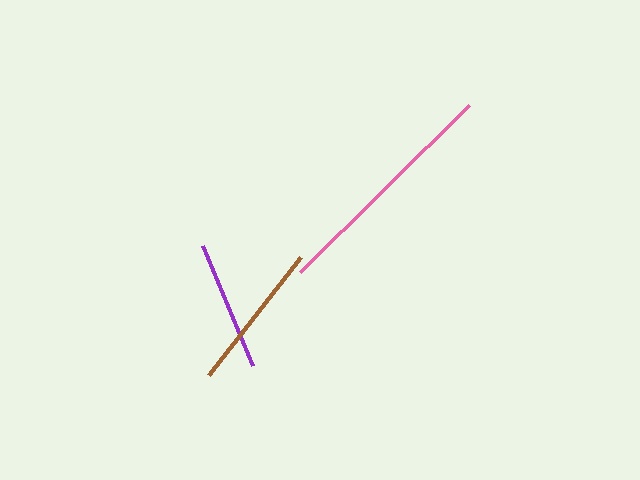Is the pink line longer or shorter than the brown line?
The pink line is longer than the brown line.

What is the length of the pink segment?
The pink segment is approximately 238 pixels long.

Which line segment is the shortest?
The purple line is the shortest at approximately 130 pixels.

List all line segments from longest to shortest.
From longest to shortest: pink, brown, purple.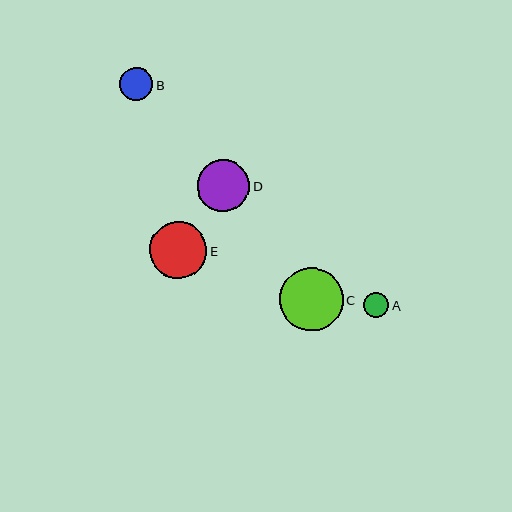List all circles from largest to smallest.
From largest to smallest: C, E, D, B, A.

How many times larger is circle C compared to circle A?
Circle C is approximately 2.5 times the size of circle A.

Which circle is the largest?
Circle C is the largest with a size of approximately 63 pixels.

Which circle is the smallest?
Circle A is the smallest with a size of approximately 25 pixels.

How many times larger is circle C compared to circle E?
Circle C is approximately 1.1 times the size of circle E.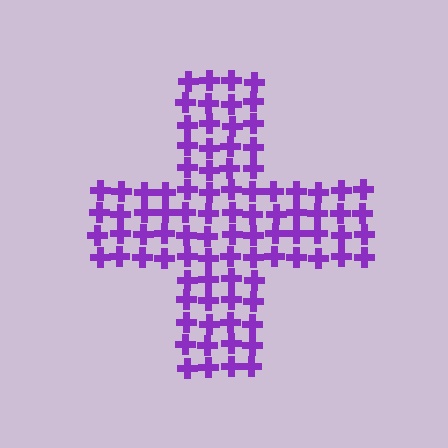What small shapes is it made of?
It is made of small crosses.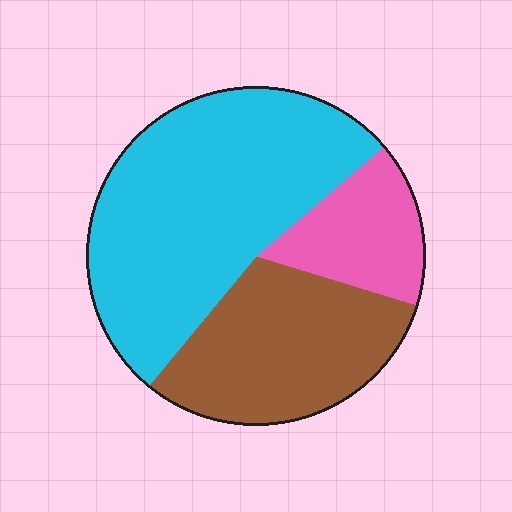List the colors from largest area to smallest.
From largest to smallest: cyan, brown, pink.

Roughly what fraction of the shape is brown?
Brown covers 31% of the shape.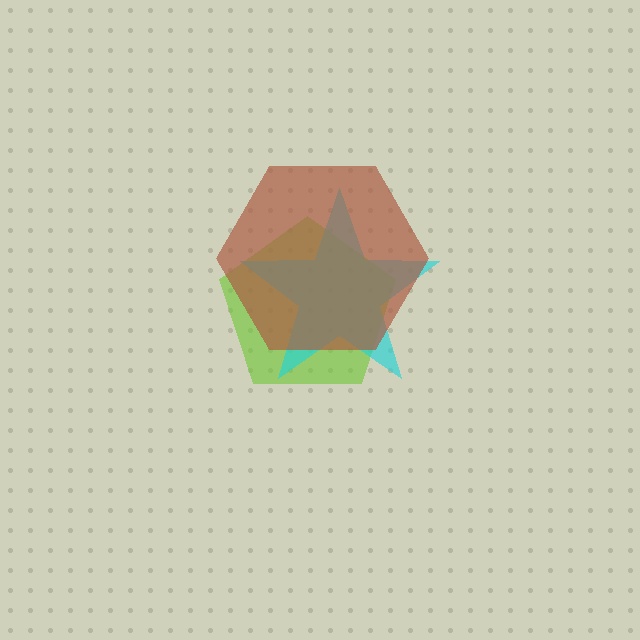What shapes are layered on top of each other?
The layered shapes are: a lime pentagon, a cyan star, a brown hexagon.